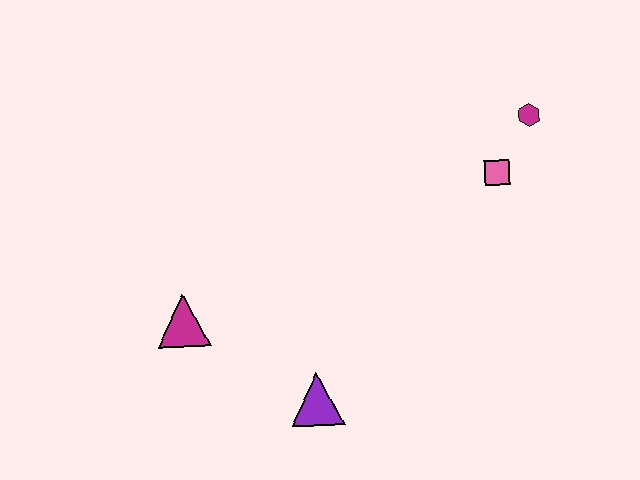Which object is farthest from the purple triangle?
The magenta hexagon is farthest from the purple triangle.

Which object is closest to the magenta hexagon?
The pink square is closest to the magenta hexagon.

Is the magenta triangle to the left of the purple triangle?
Yes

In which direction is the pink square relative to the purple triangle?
The pink square is above the purple triangle.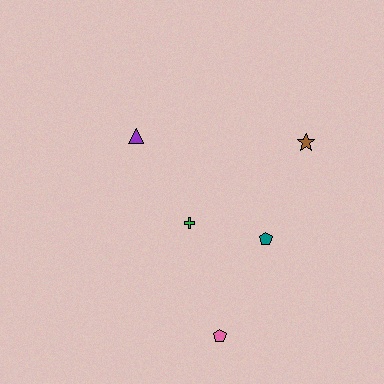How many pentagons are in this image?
There are 2 pentagons.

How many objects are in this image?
There are 5 objects.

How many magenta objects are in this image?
There are no magenta objects.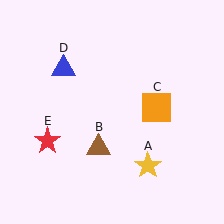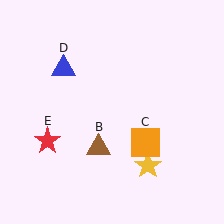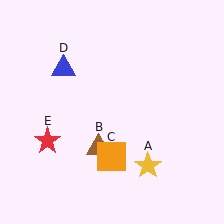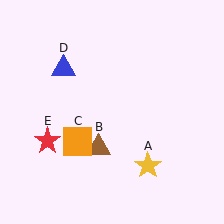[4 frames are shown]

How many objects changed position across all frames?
1 object changed position: orange square (object C).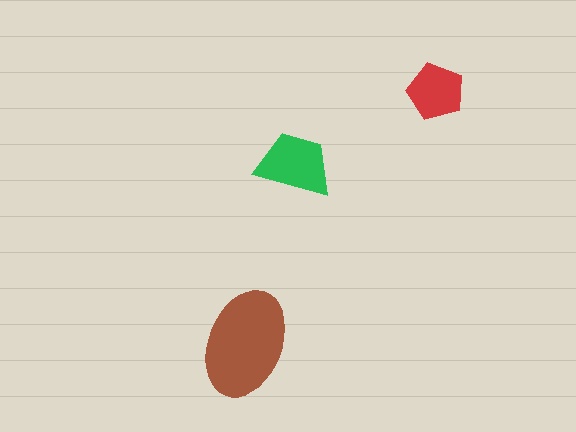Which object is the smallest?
The red pentagon.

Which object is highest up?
The red pentagon is topmost.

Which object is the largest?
The brown ellipse.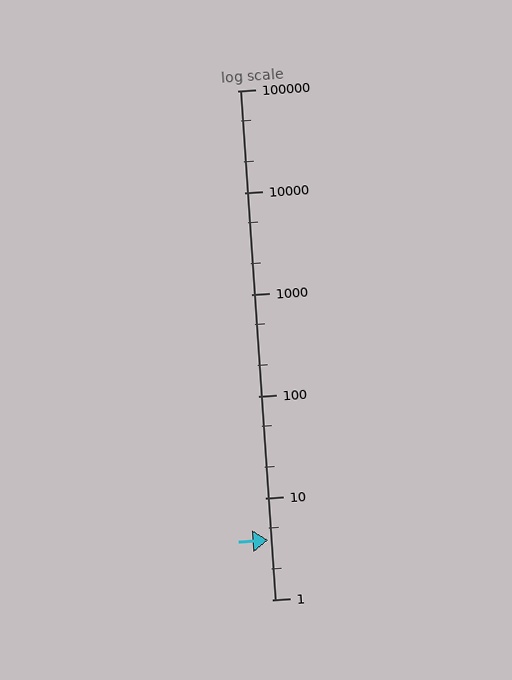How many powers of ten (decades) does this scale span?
The scale spans 5 decades, from 1 to 100000.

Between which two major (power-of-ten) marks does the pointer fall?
The pointer is between 1 and 10.